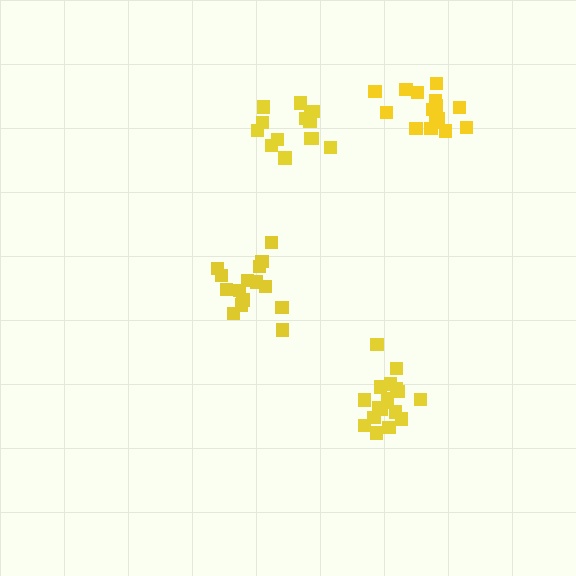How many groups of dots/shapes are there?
There are 4 groups.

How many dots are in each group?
Group 1: 18 dots, Group 2: 14 dots, Group 3: 15 dots, Group 4: 15 dots (62 total).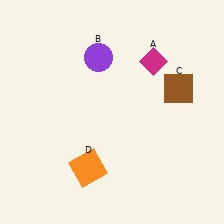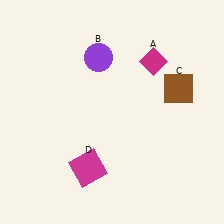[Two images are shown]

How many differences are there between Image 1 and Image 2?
There is 1 difference between the two images.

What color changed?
The square (D) changed from orange in Image 1 to magenta in Image 2.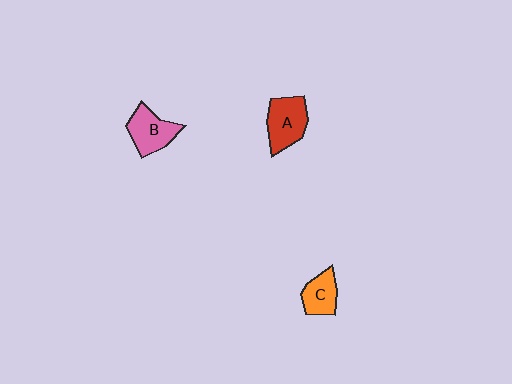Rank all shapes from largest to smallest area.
From largest to smallest: A (red), B (pink), C (orange).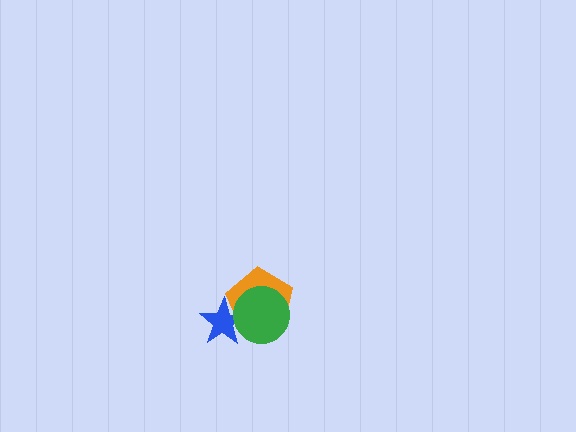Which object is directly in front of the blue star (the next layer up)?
The orange pentagon is directly in front of the blue star.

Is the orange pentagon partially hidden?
Yes, it is partially covered by another shape.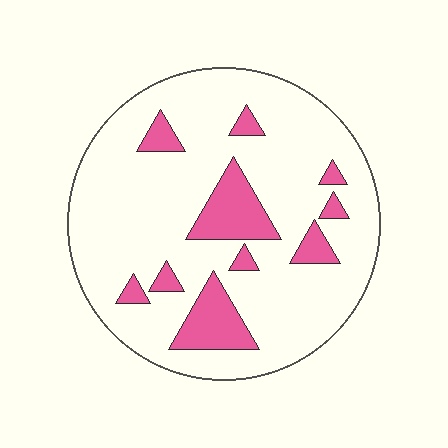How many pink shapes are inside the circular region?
10.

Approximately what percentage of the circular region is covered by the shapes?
Approximately 15%.